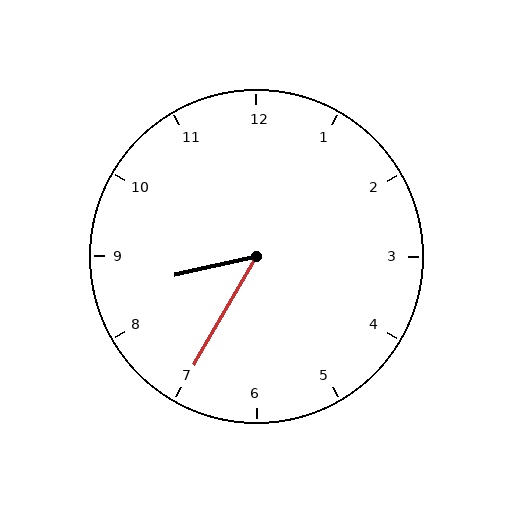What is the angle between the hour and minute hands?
Approximately 48 degrees.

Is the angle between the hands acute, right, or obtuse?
It is acute.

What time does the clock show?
8:35.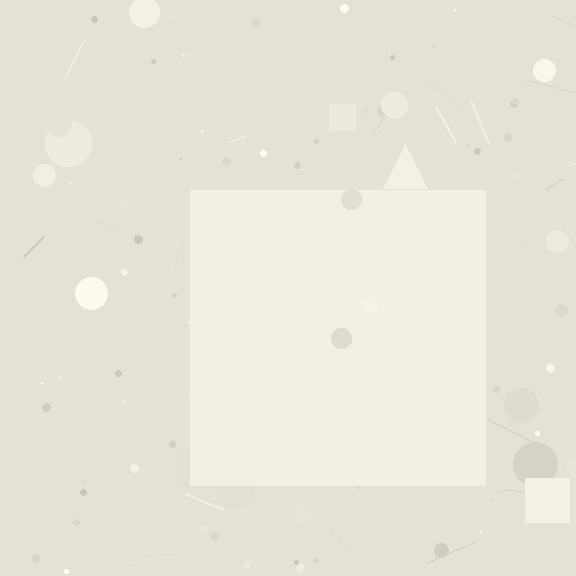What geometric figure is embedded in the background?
A square is embedded in the background.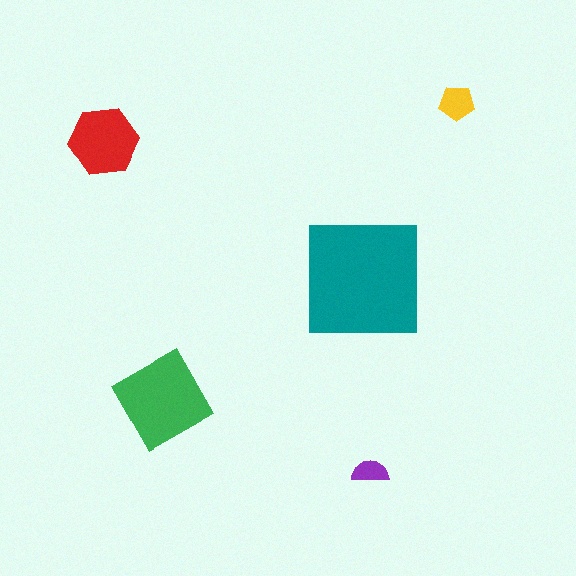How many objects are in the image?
There are 5 objects in the image.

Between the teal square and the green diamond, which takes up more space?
The teal square.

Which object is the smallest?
The purple semicircle.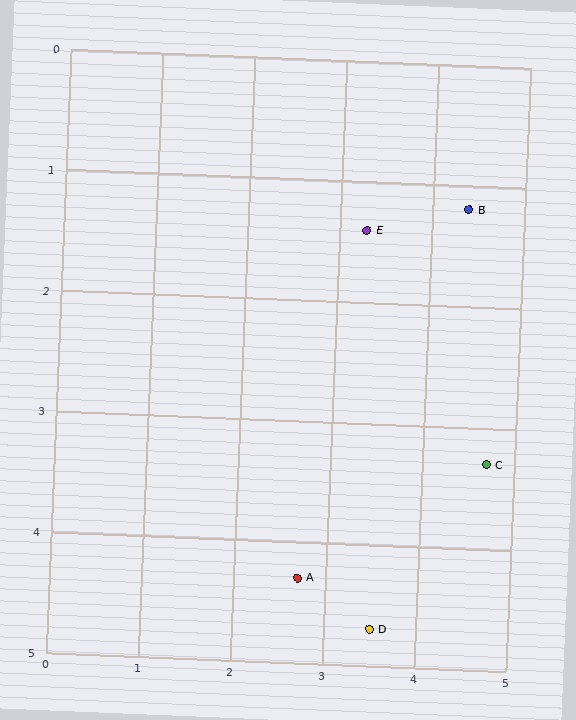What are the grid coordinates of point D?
Point D is at approximately (3.5, 4.7).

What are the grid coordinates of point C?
Point C is at approximately (4.7, 3.3).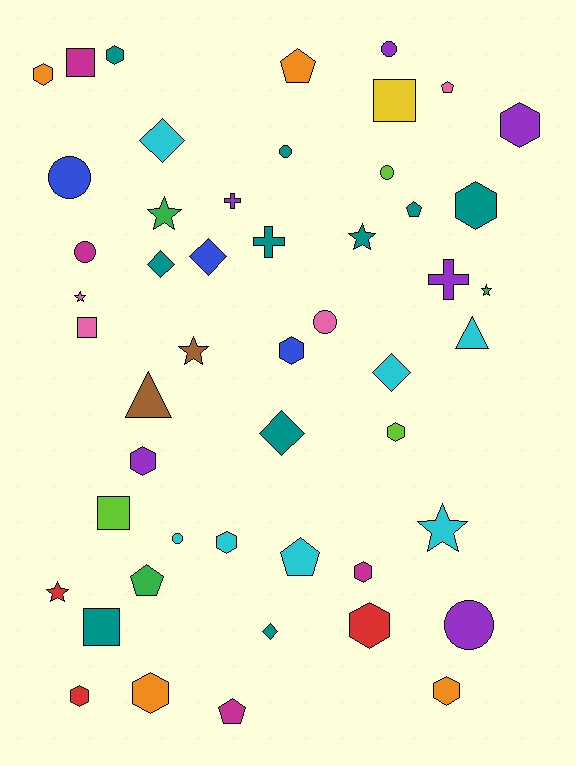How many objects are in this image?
There are 50 objects.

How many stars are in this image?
There are 7 stars.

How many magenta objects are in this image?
There are 4 magenta objects.